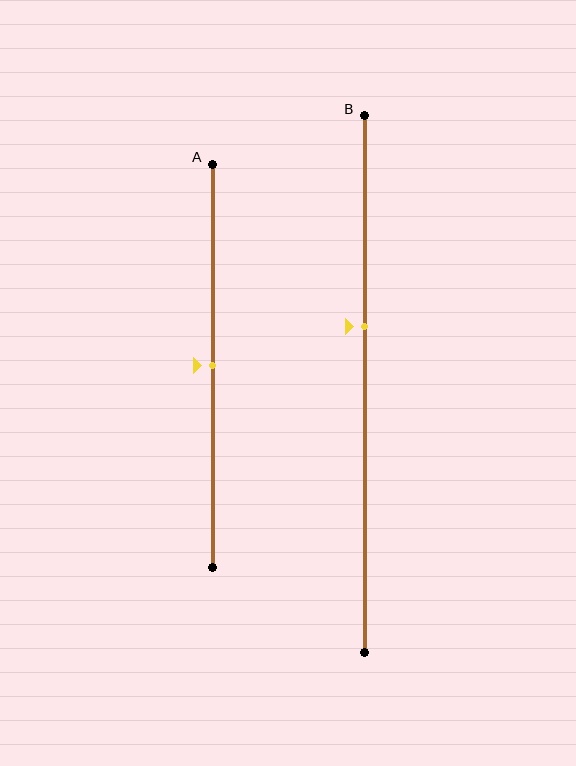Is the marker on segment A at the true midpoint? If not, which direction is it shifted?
Yes, the marker on segment A is at the true midpoint.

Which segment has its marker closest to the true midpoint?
Segment A has its marker closest to the true midpoint.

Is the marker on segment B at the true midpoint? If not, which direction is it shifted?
No, the marker on segment B is shifted upward by about 11% of the segment length.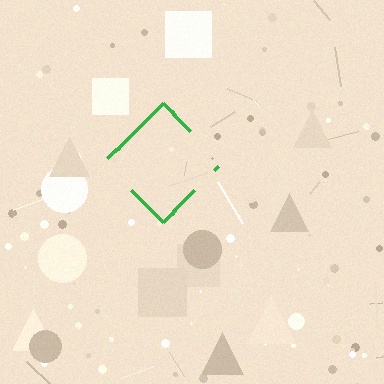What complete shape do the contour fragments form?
The contour fragments form a diamond.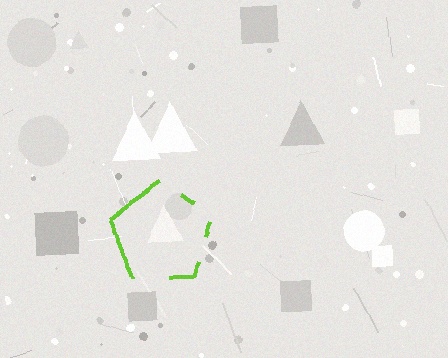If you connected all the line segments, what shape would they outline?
They would outline a pentagon.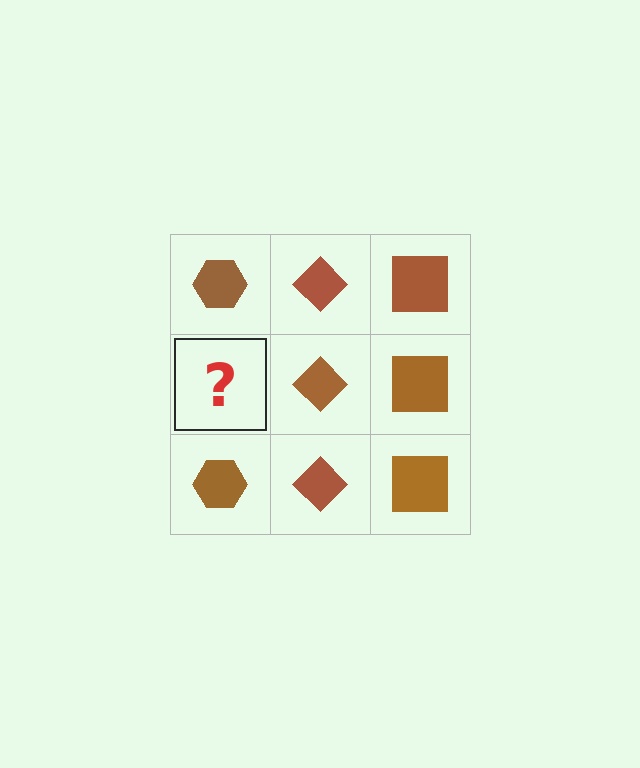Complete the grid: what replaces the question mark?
The question mark should be replaced with a brown hexagon.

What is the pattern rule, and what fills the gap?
The rule is that each column has a consistent shape. The gap should be filled with a brown hexagon.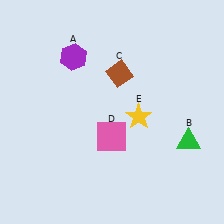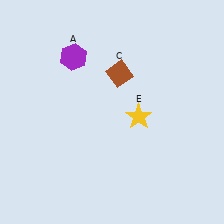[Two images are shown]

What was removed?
The green triangle (B), the pink square (D) were removed in Image 2.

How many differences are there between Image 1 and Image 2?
There are 2 differences between the two images.